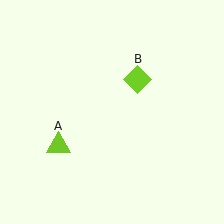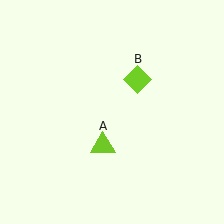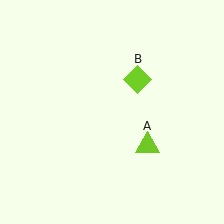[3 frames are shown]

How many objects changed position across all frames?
1 object changed position: lime triangle (object A).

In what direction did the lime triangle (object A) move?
The lime triangle (object A) moved right.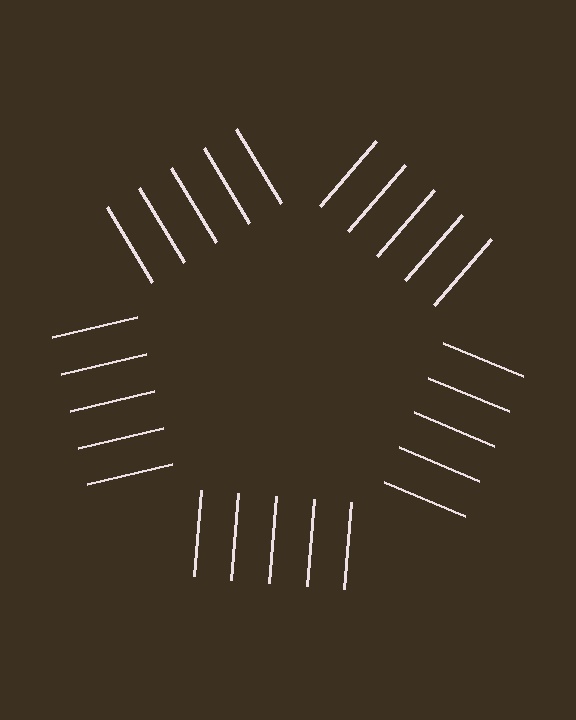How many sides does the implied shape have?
5 sides — the line-ends trace a pentagon.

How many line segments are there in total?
25 — 5 along each of the 5 edges.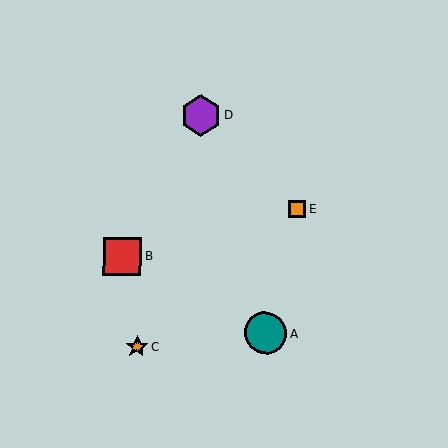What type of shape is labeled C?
Shape C is an orange star.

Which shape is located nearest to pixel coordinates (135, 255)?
The red square (labeled B) at (122, 256) is nearest to that location.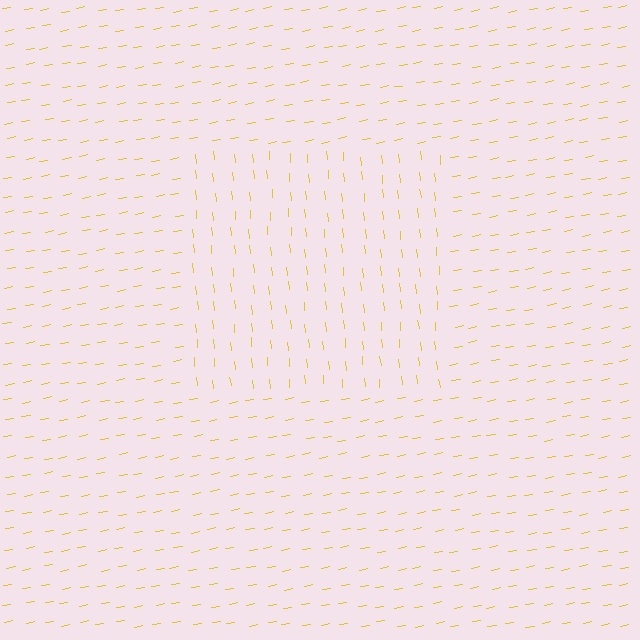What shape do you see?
I see a rectangle.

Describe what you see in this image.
The image is filled with small yellow line segments. A rectangle region in the image has lines oriented differently from the surrounding lines, creating a visible texture boundary.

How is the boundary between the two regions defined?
The boundary is defined purely by a change in line orientation (approximately 86 degrees difference). All lines are the same color and thickness.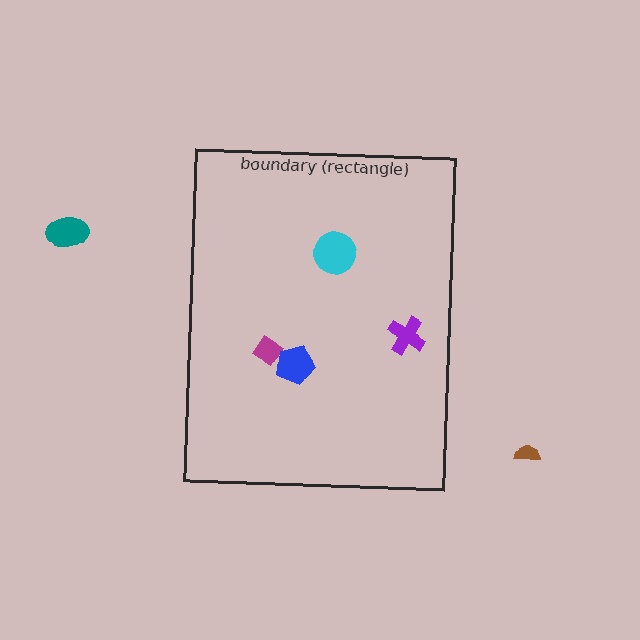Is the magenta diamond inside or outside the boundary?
Inside.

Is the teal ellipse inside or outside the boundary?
Outside.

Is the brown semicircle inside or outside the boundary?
Outside.